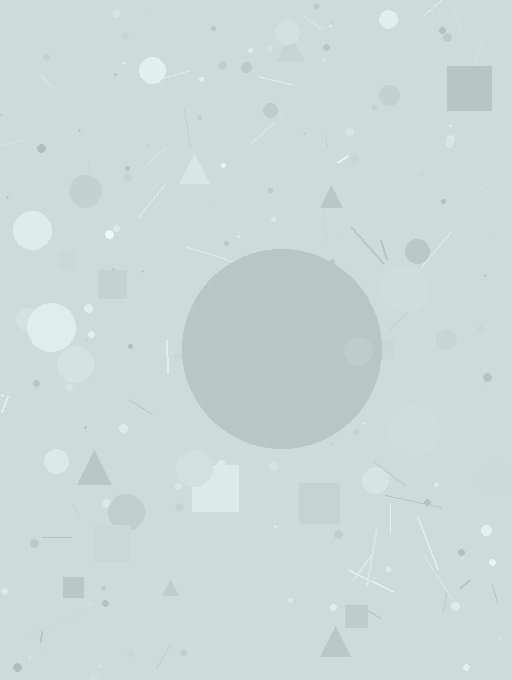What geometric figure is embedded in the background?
A circle is embedded in the background.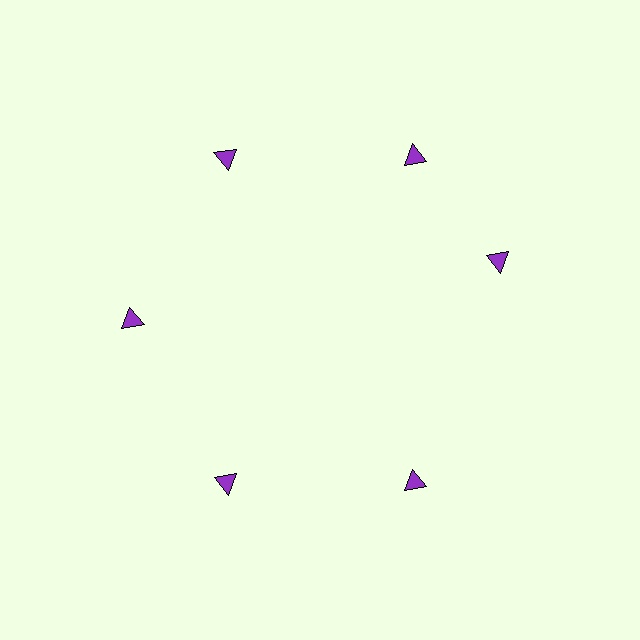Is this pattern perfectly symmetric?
No. The 6 purple triangles are arranged in a ring, but one element near the 3 o'clock position is rotated out of alignment along the ring, breaking the 6-fold rotational symmetry.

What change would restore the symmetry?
The symmetry would be restored by rotating it back into even spacing with its neighbors so that all 6 triangles sit at equal angles and equal distance from the center.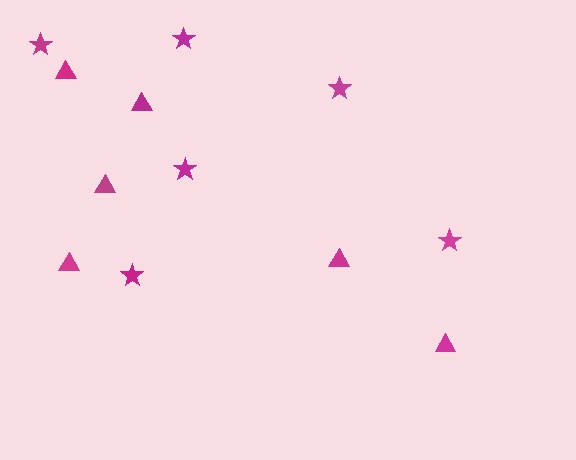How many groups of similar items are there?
There are 2 groups: one group of triangles (6) and one group of stars (6).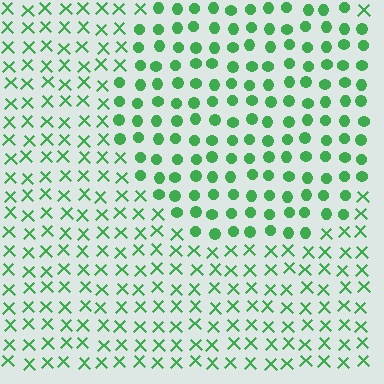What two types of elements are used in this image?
The image uses circles inside the circle region and X marks outside it.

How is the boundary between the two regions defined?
The boundary is defined by a change in element shape: circles inside vs. X marks outside. All elements share the same color and spacing.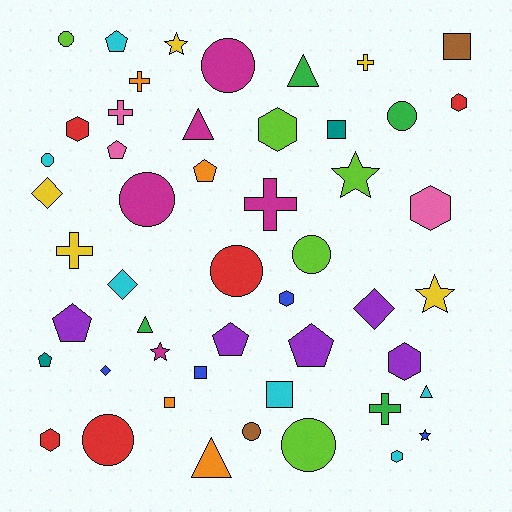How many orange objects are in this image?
There are 4 orange objects.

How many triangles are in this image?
There are 5 triangles.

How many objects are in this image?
There are 50 objects.